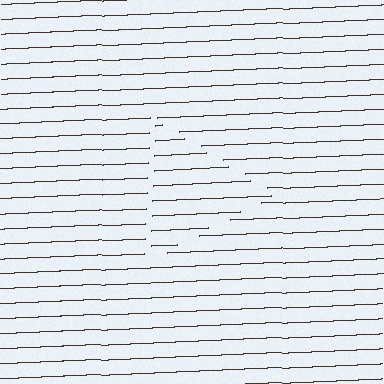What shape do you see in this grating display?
An illusory triangle. The interior of the shape contains the same grating, shifted by half a period — the contour is defined by the phase discontinuity where line-ends from the inner and outer gratings abut.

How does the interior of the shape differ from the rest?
The interior of the shape contains the same grating, shifted by half a period — the contour is defined by the phase discontinuity where line-ends from the inner and outer gratings abut.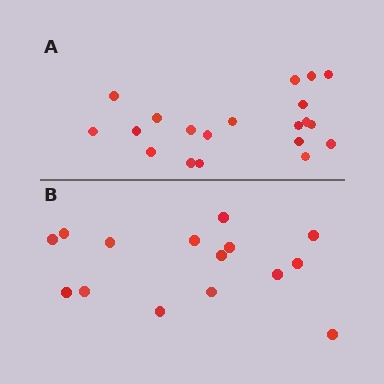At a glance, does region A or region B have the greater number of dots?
Region A (the top region) has more dots.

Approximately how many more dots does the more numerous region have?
Region A has about 5 more dots than region B.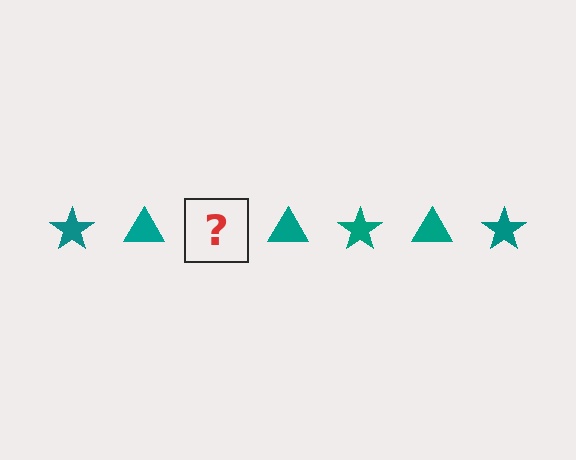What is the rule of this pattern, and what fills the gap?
The rule is that the pattern cycles through star, triangle shapes in teal. The gap should be filled with a teal star.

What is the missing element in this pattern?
The missing element is a teal star.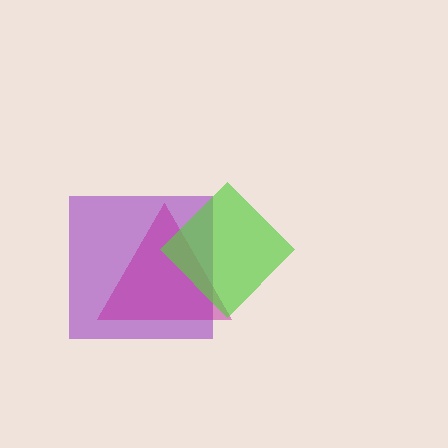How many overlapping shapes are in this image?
There are 3 overlapping shapes in the image.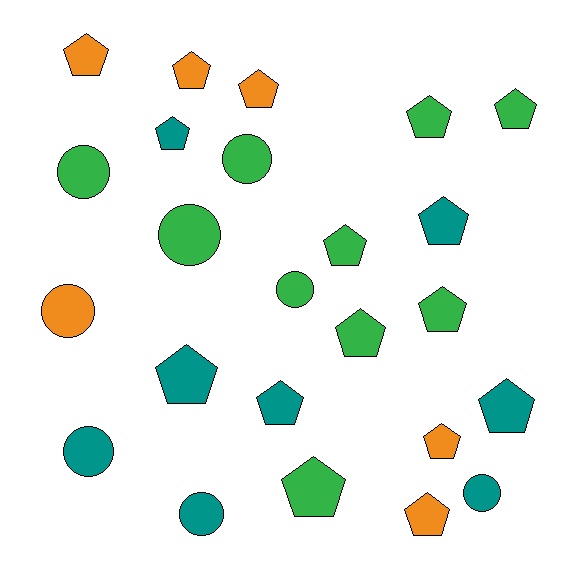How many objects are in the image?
There are 24 objects.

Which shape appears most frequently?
Pentagon, with 16 objects.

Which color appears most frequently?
Green, with 10 objects.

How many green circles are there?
There are 4 green circles.